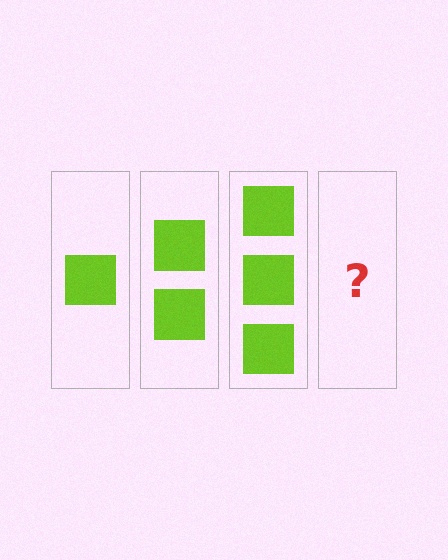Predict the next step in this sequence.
The next step is 4 squares.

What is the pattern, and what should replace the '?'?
The pattern is that each step adds one more square. The '?' should be 4 squares.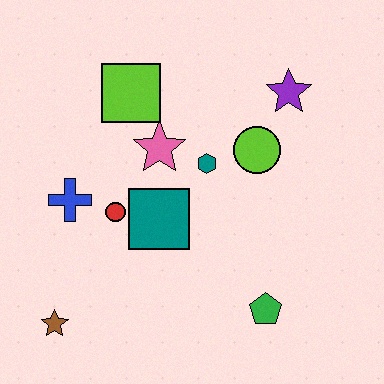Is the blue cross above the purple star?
No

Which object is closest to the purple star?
The lime circle is closest to the purple star.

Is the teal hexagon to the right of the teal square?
Yes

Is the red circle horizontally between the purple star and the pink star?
No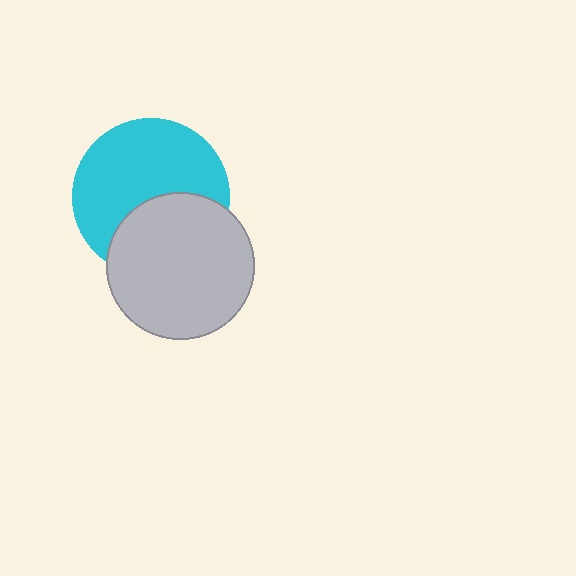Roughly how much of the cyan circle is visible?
About half of it is visible (roughly 62%).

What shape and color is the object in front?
The object in front is a light gray circle.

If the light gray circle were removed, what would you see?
You would see the complete cyan circle.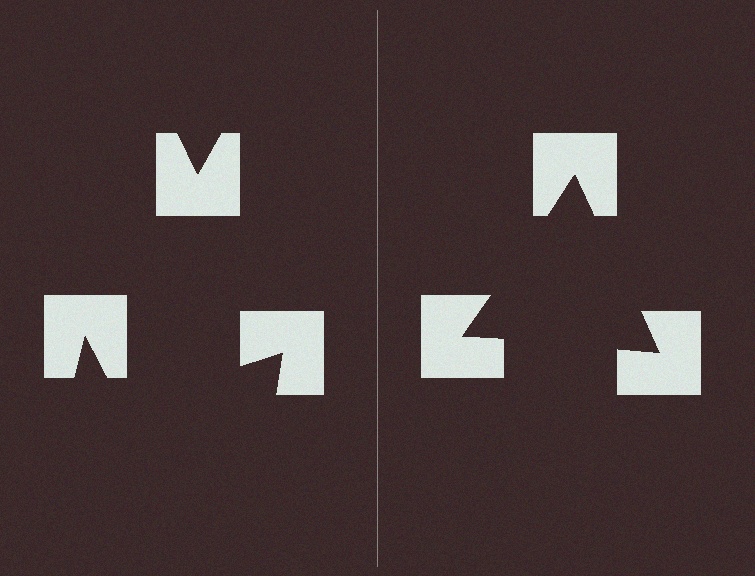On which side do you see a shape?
An illusory triangle appears on the right side. On the left side the wedge cuts are rotated, so no coherent shape forms.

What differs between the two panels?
The notched squares are positioned identically on both sides; only the wedge orientations differ. On the right they align to a triangle; on the left they are misaligned.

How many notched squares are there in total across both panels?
6 — 3 on each side.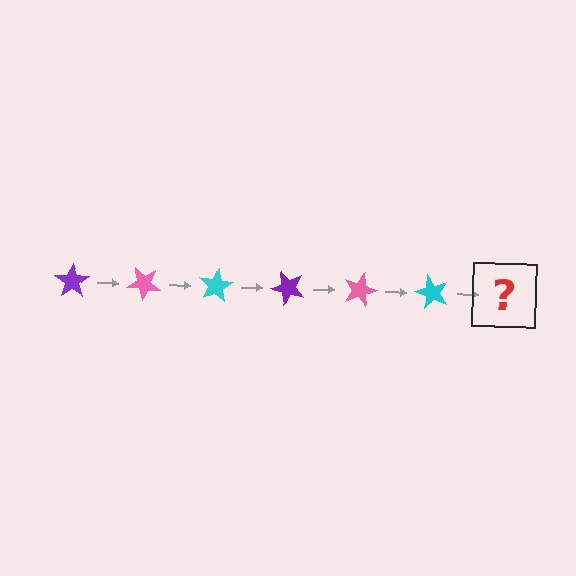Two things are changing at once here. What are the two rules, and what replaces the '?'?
The two rules are that it rotates 40 degrees each step and the color cycles through purple, pink, and cyan. The '?' should be a purple star, rotated 240 degrees from the start.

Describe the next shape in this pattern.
It should be a purple star, rotated 240 degrees from the start.